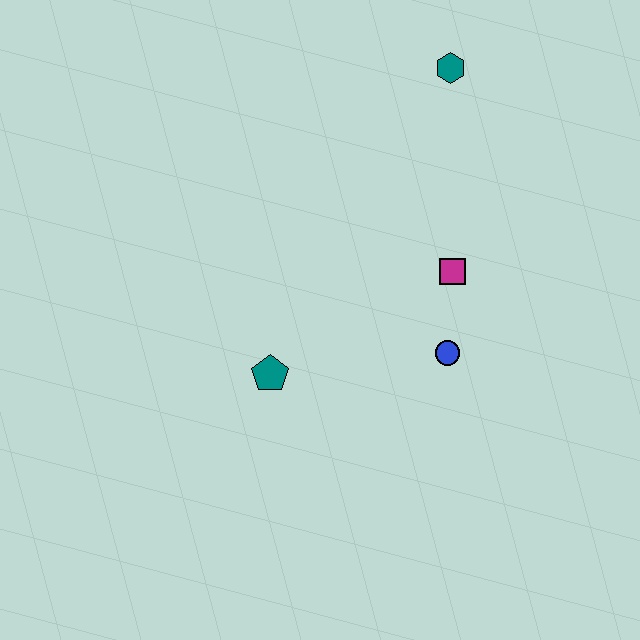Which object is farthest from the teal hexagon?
The teal pentagon is farthest from the teal hexagon.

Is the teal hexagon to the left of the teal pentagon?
No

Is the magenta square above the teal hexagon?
No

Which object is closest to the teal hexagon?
The magenta square is closest to the teal hexagon.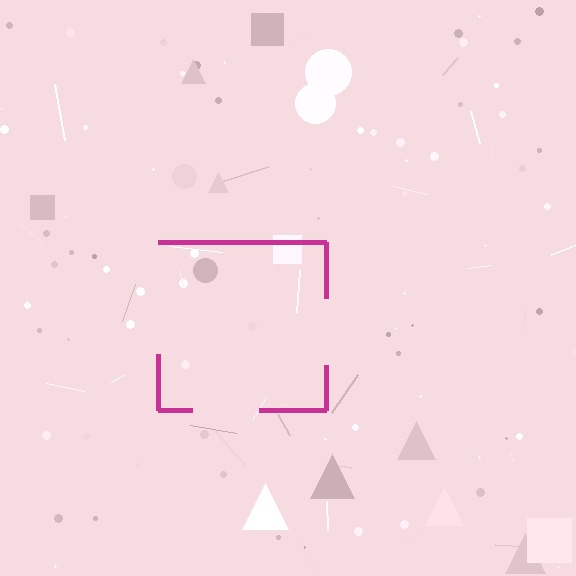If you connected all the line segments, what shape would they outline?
They would outline a square.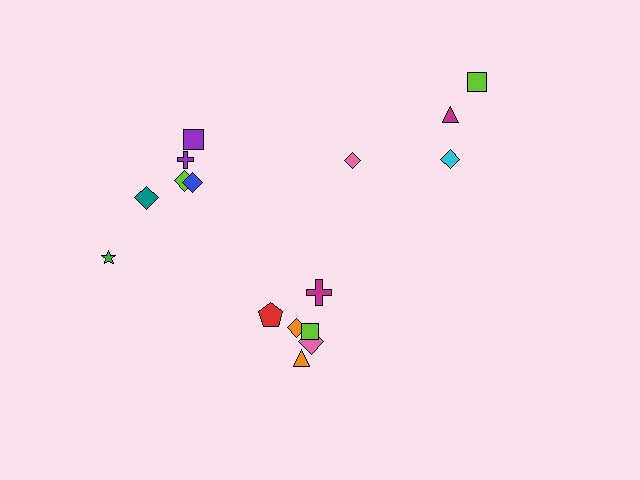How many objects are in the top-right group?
There are 4 objects.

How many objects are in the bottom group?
There are 6 objects.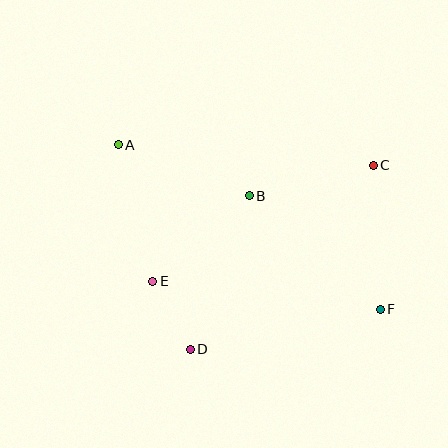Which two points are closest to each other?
Points D and E are closest to each other.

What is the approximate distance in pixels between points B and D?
The distance between B and D is approximately 164 pixels.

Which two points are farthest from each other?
Points A and F are farthest from each other.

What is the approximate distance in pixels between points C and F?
The distance between C and F is approximately 144 pixels.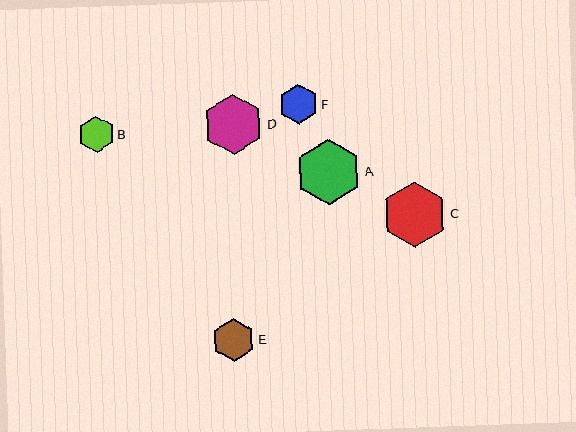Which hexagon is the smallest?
Hexagon B is the smallest with a size of approximately 36 pixels.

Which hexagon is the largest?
Hexagon A is the largest with a size of approximately 65 pixels.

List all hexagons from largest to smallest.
From largest to smallest: A, C, D, E, F, B.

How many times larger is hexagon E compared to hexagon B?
Hexagon E is approximately 1.2 times the size of hexagon B.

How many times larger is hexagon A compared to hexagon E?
Hexagon A is approximately 1.5 times the size of hexagon E.